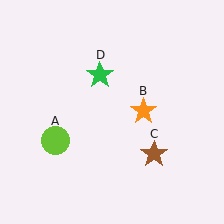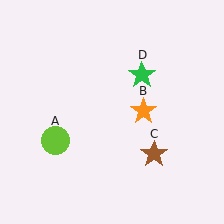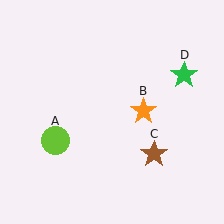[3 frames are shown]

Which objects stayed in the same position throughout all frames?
Lime circle (object A) and orange star (object B) and brown star (object C) remained stationary.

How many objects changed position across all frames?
1 object changed position: green star (object D).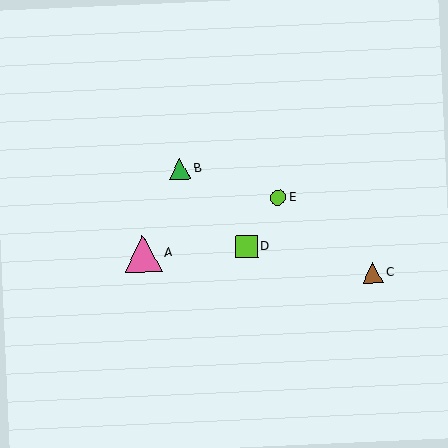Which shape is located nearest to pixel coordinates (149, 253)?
The pink triangle (labeled A) at (143, 253) is nearest to that location.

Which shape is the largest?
The pink triangle (labeled A) is the largest.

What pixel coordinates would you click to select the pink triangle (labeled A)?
Click at (143, 253) to select the pink triangle A.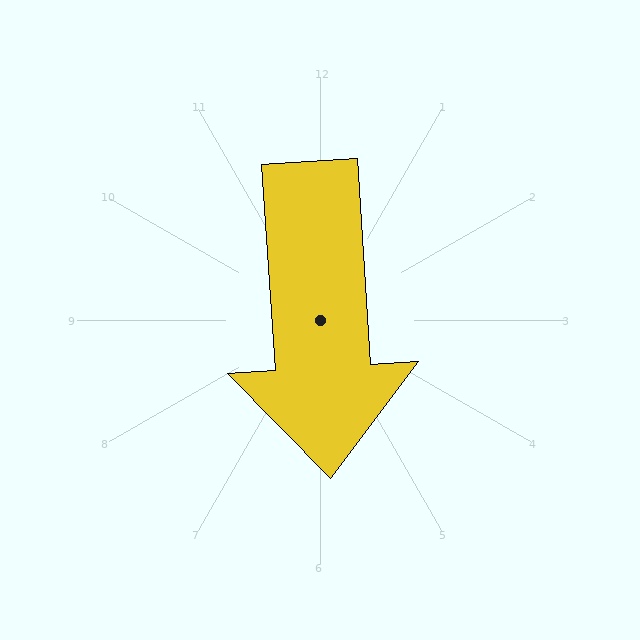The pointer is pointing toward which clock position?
Roughly 6 o'clock.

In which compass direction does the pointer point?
South.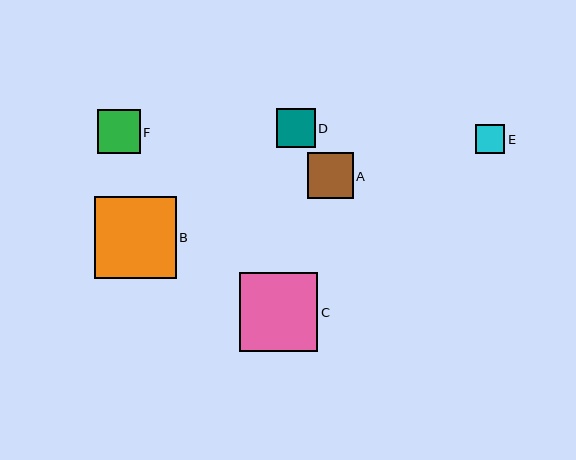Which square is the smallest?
Square E is the smallest with a size of approximately 29 pixels.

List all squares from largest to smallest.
From largest to smallest: B, C, A, F, D, E.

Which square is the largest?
Square B is the largest with a size of approximately 82 pixels.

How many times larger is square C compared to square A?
Square C is approximately 1.7 times the size of square A.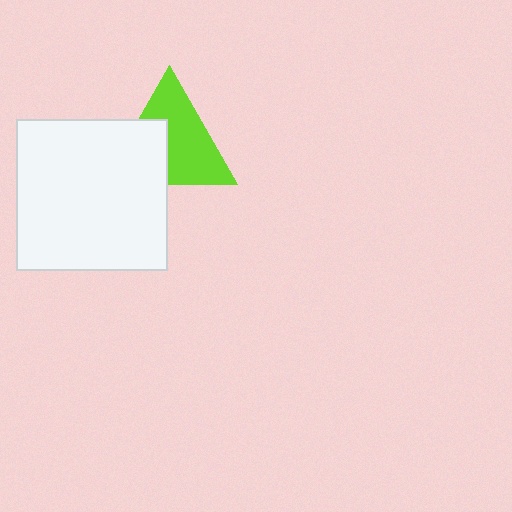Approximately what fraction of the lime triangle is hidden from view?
Roughly 38% of the lime triangle is hidden behind the white square.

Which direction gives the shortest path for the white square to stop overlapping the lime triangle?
Moving toward the lower-left gives the shortest separation.